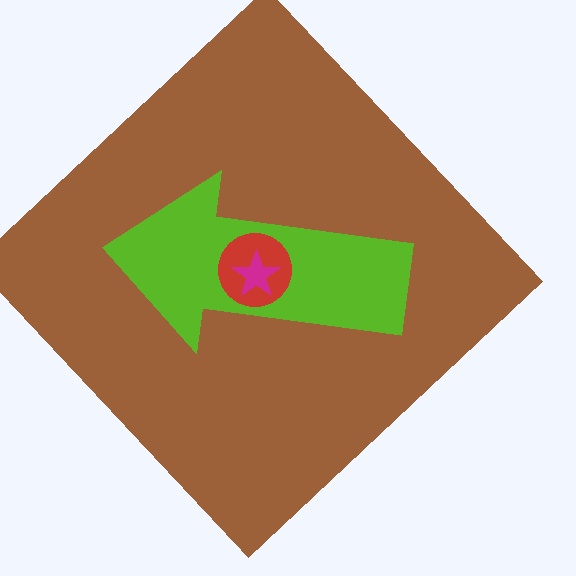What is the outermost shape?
The brown diamond.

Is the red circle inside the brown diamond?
Yes.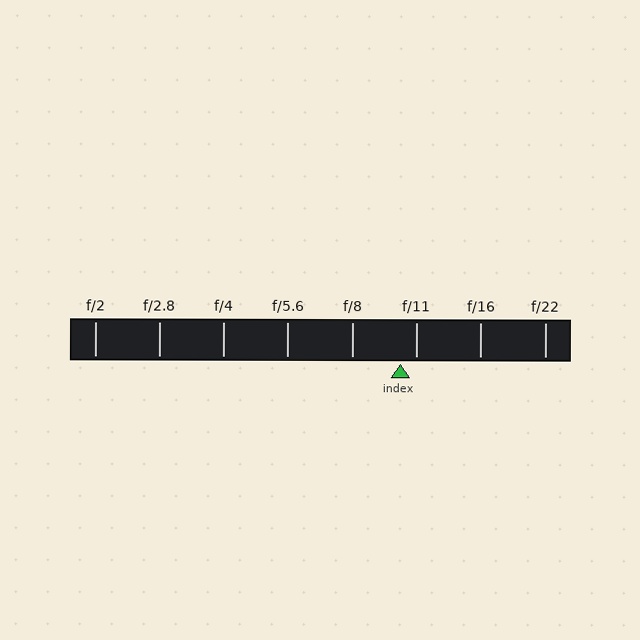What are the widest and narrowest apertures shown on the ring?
The widest aperture shown is f/2 and the narrowest is f/22.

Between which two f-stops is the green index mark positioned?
The index mark is between f/8 and f/11.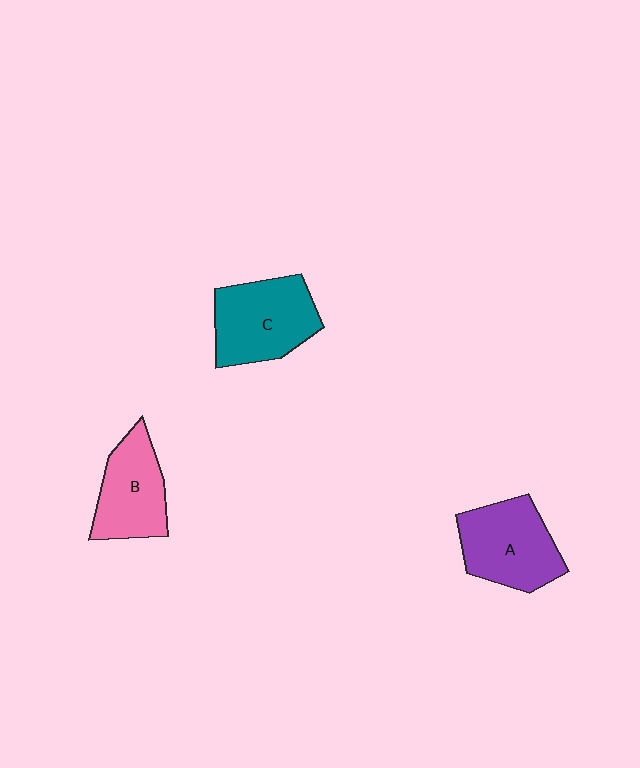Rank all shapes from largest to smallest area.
From largest to smallest: C (teal), A (purple), B (pink).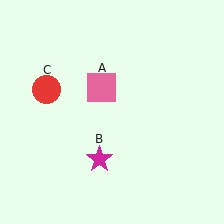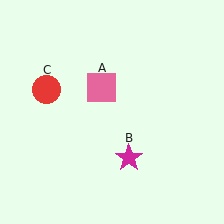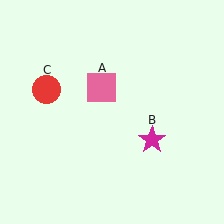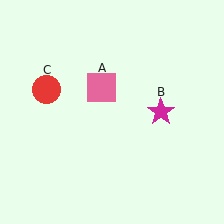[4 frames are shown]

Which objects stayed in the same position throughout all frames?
Pink square (object A) and red circle (object C) remained stationary.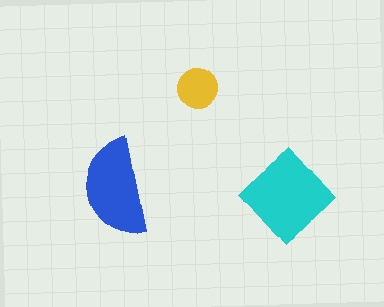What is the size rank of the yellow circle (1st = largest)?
3rd.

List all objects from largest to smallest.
The cyan diamond, the blue semicircle, the yellow circle.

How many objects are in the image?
There are 3 objects in the image.